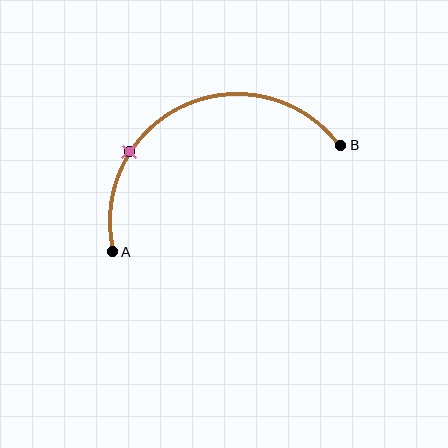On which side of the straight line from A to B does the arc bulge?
The arc bulges above the straight line connecting A and B.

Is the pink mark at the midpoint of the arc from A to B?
No. The pink mark lies on the arc but is closer to endpoint A. The arc midpoint would be at the point on the curve equidistant along the arc from both A and B.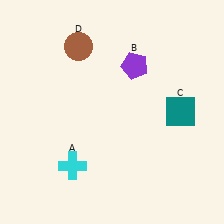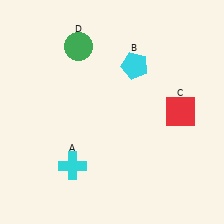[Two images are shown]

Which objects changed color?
B changed from purple to cyan. C changed from teal to red. D changed from brown to green.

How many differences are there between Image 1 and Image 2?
There are 3 differences between the two images.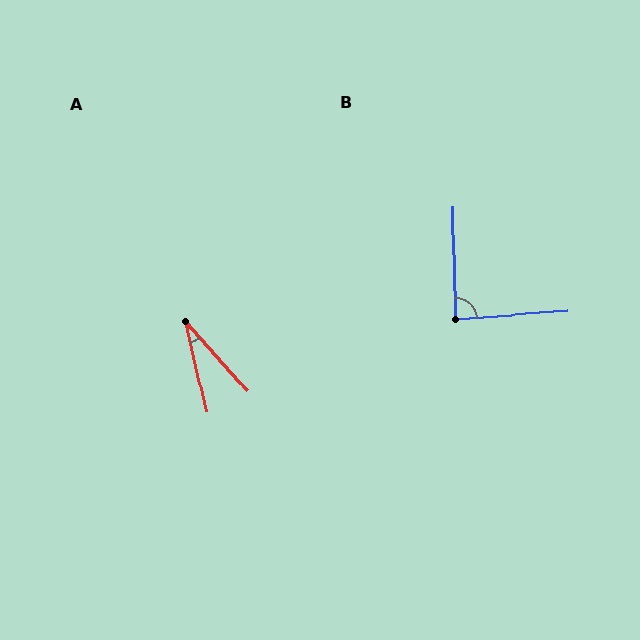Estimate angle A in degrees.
Approximately 29 degrees.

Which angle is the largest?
B, at approximately 87 degrees.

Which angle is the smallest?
A, at approximately 29 degrees.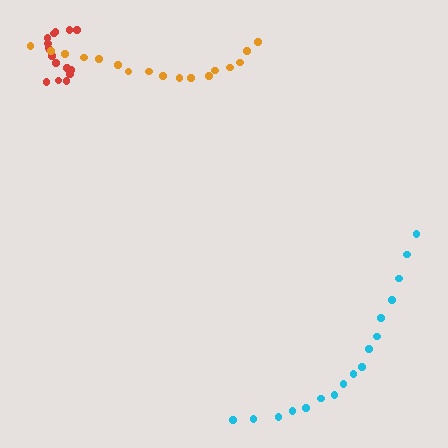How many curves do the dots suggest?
There are 3 distinct paths.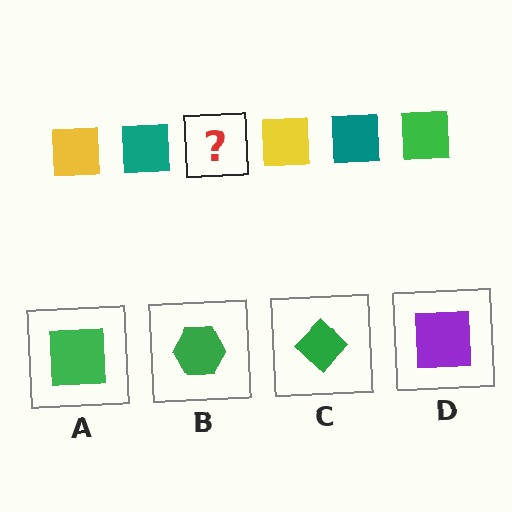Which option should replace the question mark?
Option A.